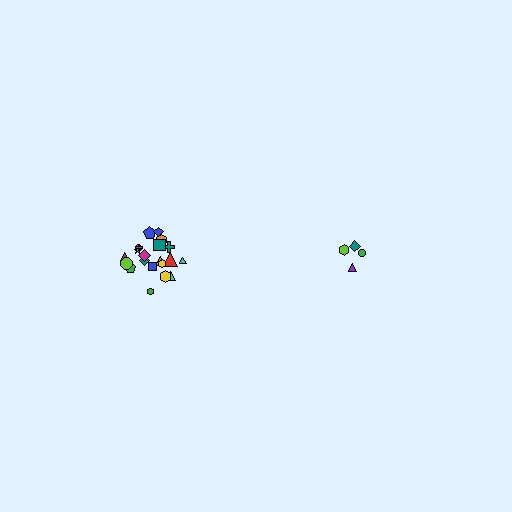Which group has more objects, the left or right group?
The left group.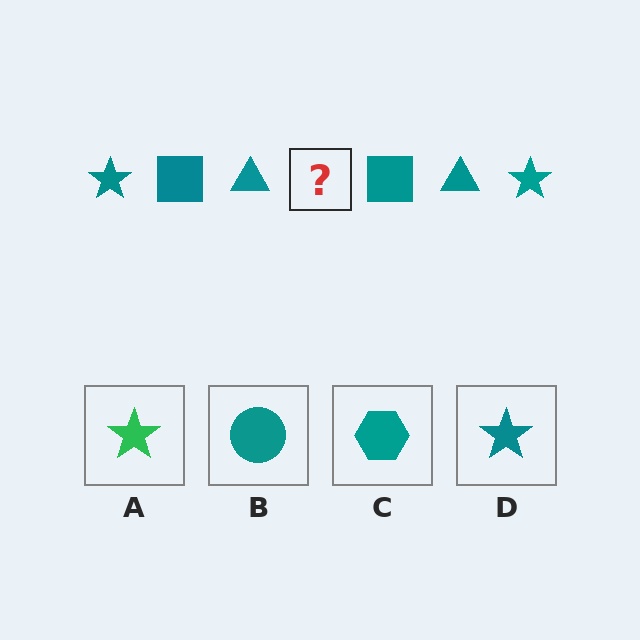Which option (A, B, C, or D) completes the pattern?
D.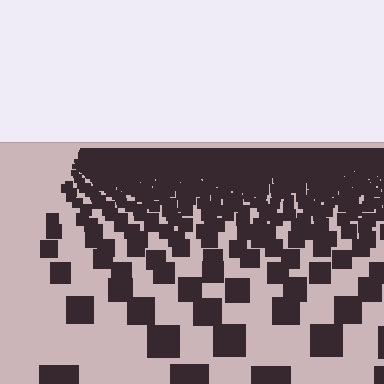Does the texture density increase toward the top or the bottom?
Density increases toward the top.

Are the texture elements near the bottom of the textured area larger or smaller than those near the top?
Larger. Near the bottom, elements are closer to the viewer and appear at a bigger on-screen size.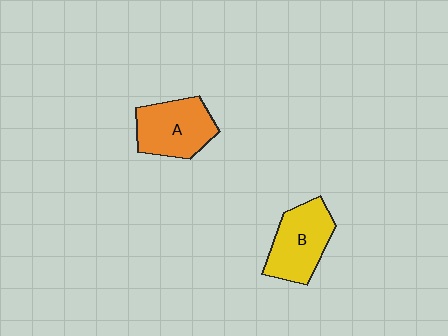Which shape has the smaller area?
Shape B (yellow).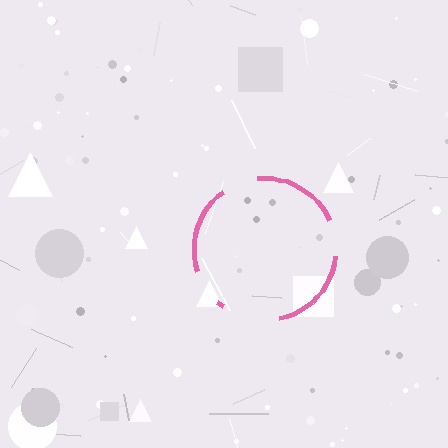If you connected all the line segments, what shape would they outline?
They would outline a circle.